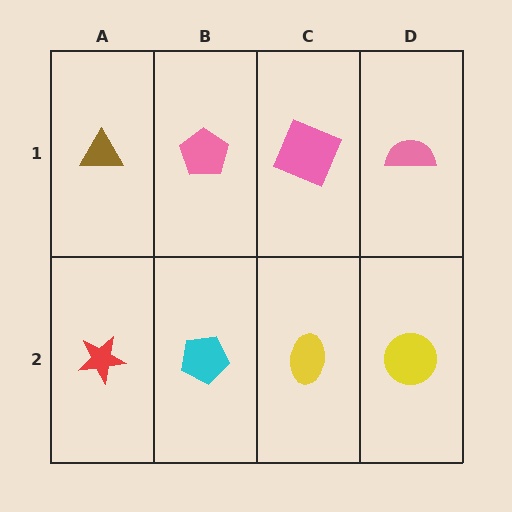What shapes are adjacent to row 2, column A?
A brown triangle (row 1, column A), a cyan pentagon (row 2, column B).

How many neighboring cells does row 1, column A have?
2.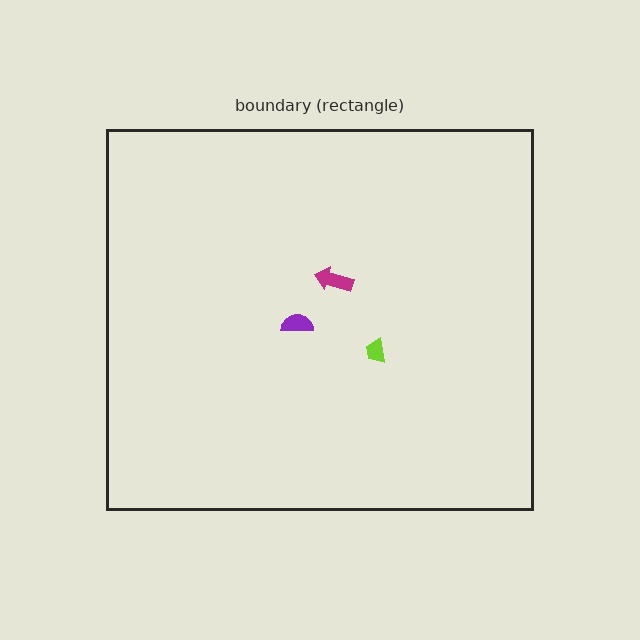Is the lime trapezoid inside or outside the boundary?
Inside.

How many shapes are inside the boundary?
3 inside, 0 outside.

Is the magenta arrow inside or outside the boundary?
Inside.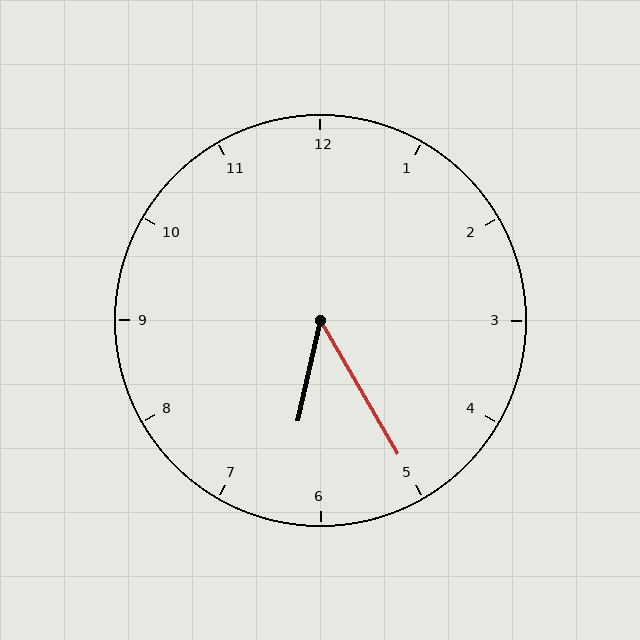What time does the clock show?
6:25.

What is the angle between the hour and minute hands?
Approximately 42 degrees.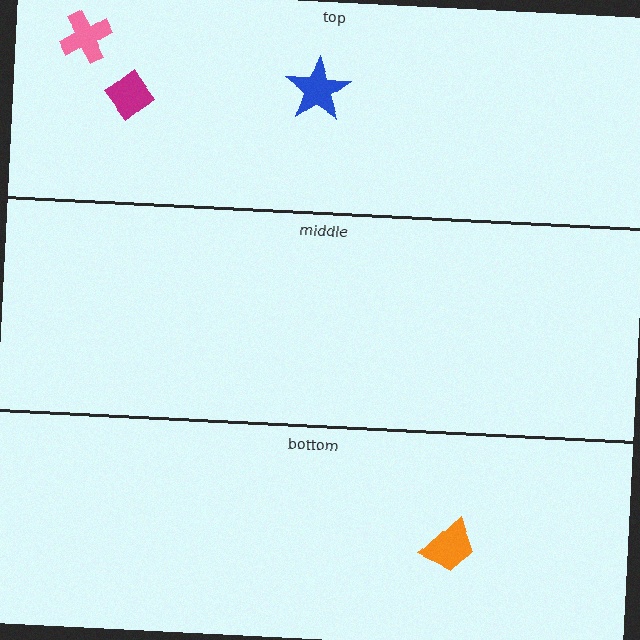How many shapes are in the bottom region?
1.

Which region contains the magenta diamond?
The top region.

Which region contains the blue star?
The top region.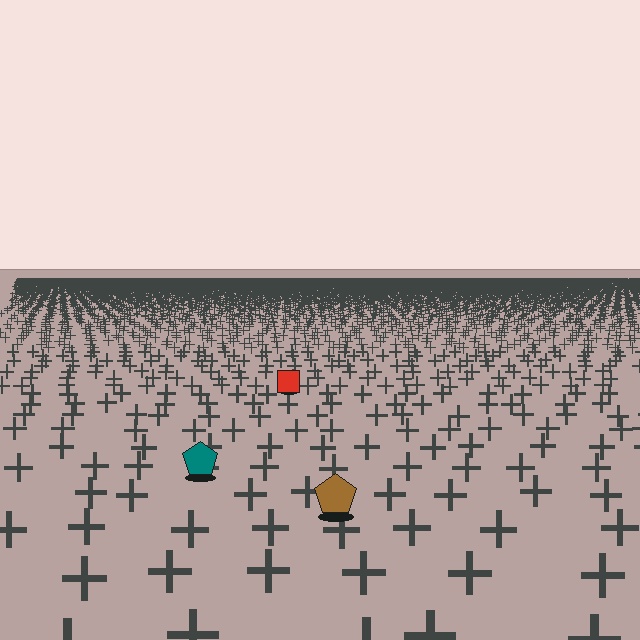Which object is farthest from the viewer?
The red square is farthest from the viewer. It appears smaller and the ground texture around it is denser.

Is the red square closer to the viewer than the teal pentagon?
No. The teal pentagon is closer — you can tell from the texture gradient: the ground texture is coarser near it.